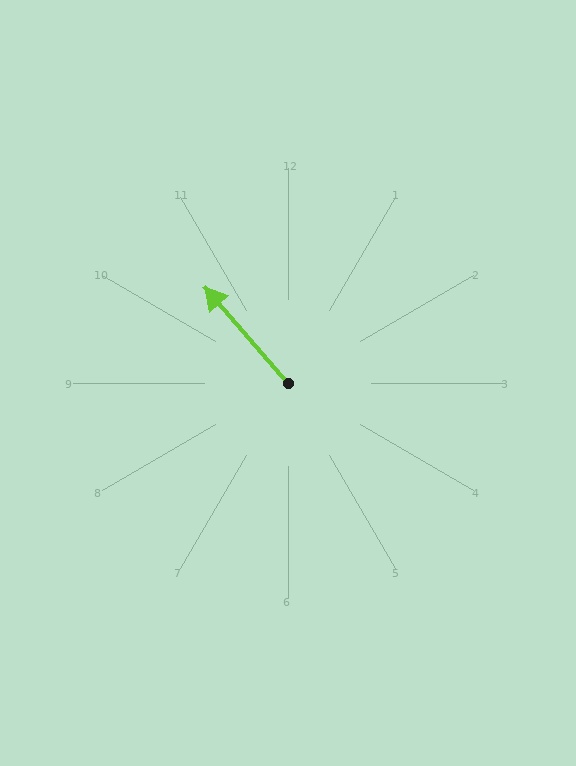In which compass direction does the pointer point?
Northwest.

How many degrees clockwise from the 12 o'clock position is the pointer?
Approximately 319 degrees.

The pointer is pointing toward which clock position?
Roughly 11 o'clock.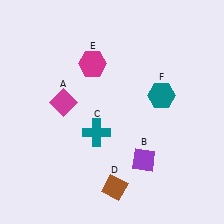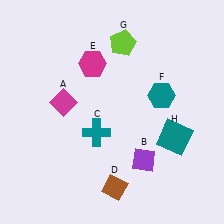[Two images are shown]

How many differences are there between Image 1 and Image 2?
There are 2 differences between the two images.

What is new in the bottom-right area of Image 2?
A teal square (H) was added in the bottom-right area of Image 2.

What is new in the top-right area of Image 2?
A lime pentagon (G) was added in the top-right area of Image 2.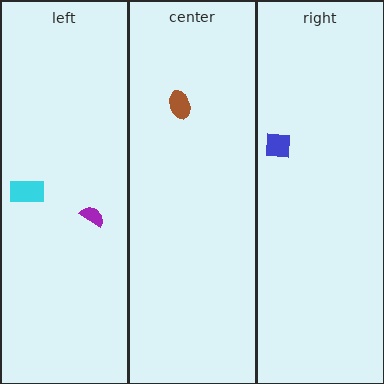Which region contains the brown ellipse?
The center region.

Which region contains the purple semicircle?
The left region.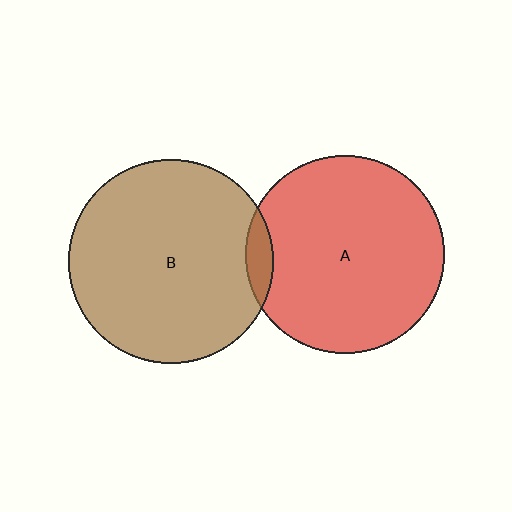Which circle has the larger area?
Circle B (brown).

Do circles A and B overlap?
Yes.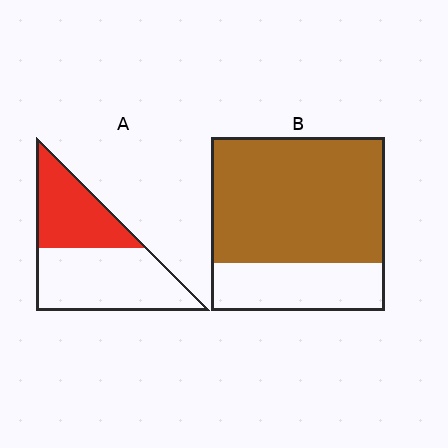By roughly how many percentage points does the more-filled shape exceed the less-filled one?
By roughly 30 percentage points (B over A).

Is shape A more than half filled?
No.